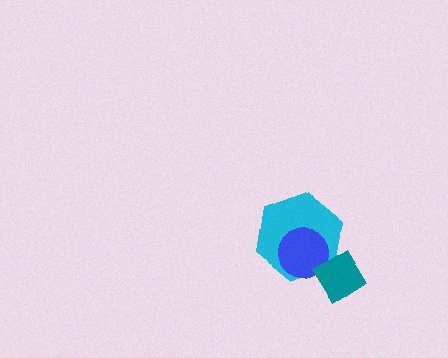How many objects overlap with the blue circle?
2 objects overlap with the blue circle.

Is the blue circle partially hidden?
Yes, it is partially covered by another shape.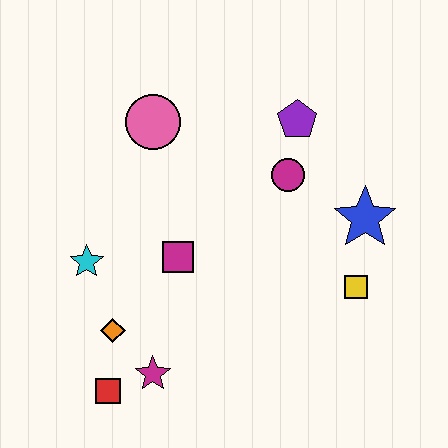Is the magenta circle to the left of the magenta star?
No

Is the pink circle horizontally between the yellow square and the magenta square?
No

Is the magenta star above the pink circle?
No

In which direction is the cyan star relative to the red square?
The cyan star is above the red square.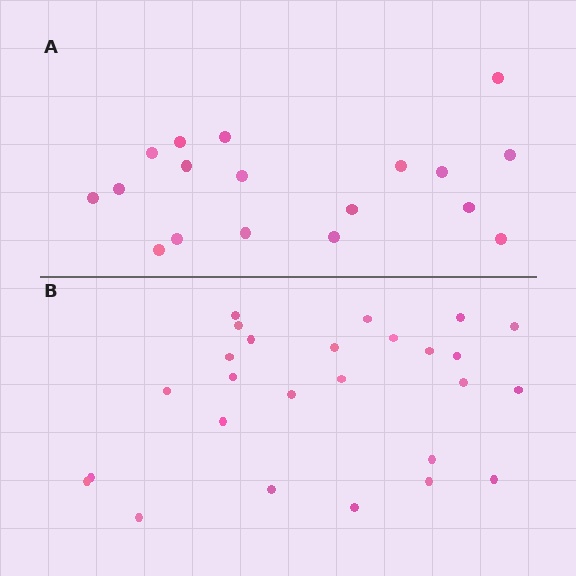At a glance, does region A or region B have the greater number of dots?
Region B (the bottom region) has more dots.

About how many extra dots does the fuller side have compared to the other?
Region B has roughly 8 or so more dots than region A.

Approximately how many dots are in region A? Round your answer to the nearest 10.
About 20 dots. (The exact count is 18, which rounds to 20.)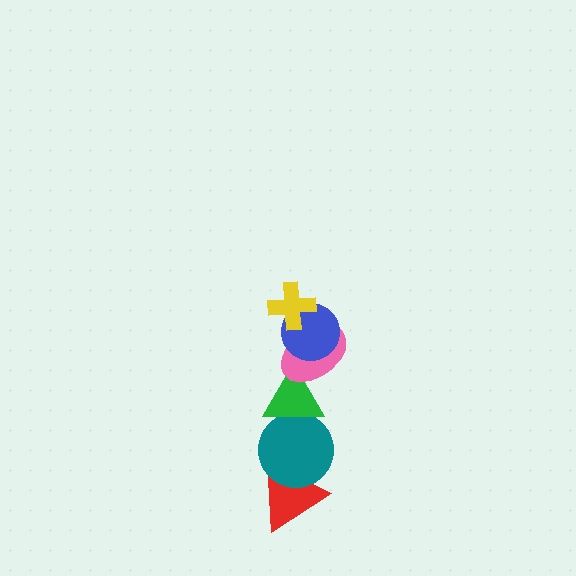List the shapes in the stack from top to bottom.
From top to bottom: the yellow cross, the blue circle, the pink ellipse, the green triangle, the teal circle, the red triangle.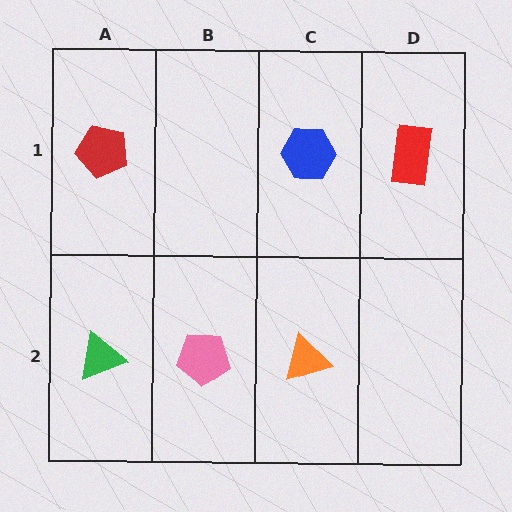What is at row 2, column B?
A pink pentagon.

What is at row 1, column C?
A blue hexagon.